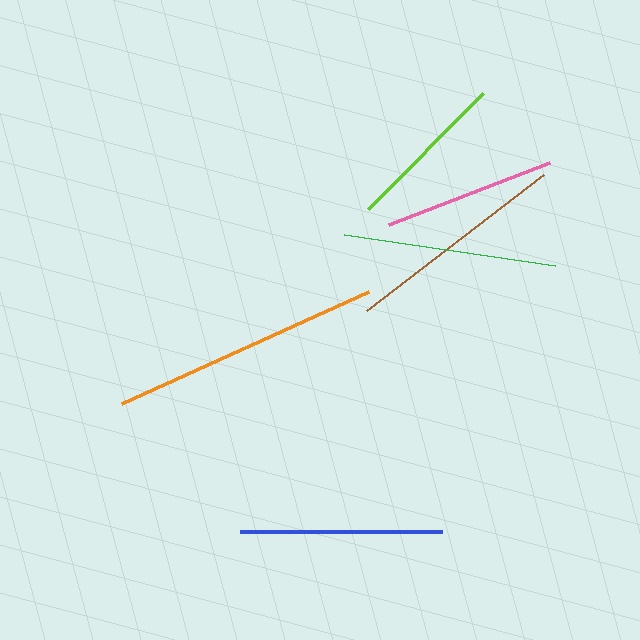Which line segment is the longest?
The orange line is the longest at approximately 271 pixels.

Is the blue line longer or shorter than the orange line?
The orange line is longer than the blue line.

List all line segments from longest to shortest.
From longest to shortest: orange, brown, green, blue, pink, lime.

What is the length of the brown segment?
The brown segment is approximately 223 pixels long.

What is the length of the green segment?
The green segment is approximately 213 pixels long.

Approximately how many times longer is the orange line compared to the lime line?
The orange line is approximately 1.7 times the length of the lime line.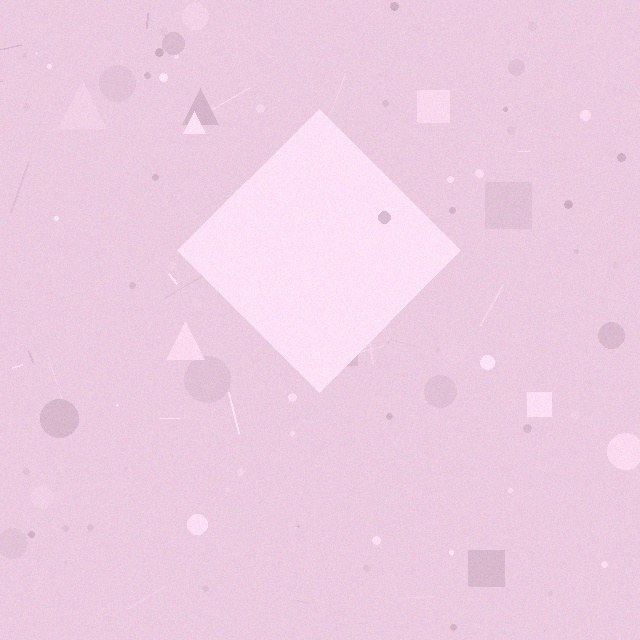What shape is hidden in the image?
A diamond is hidden in the image.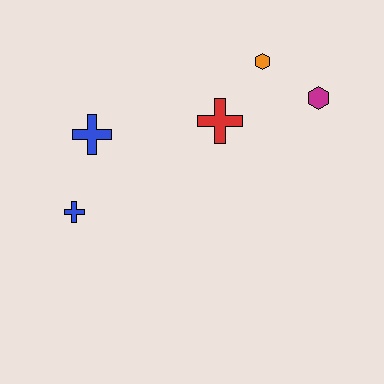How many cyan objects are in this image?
There are no cyan objects.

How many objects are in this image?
There are 5 objects.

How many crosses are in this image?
There are 3 crosses.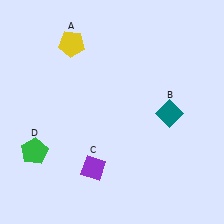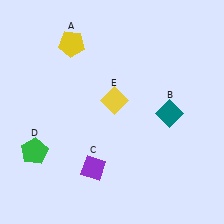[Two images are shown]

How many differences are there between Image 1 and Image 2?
There is 1 difference between the two images.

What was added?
A yellow diamond (E) was added in Image 2.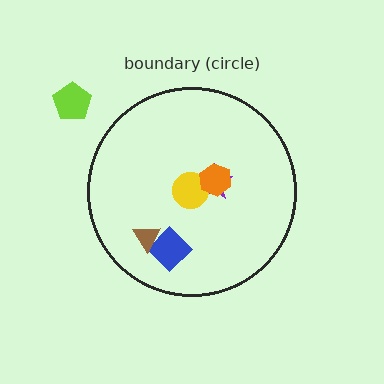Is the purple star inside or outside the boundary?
Inside.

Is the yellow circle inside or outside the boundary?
Inside.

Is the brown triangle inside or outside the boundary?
Inside.